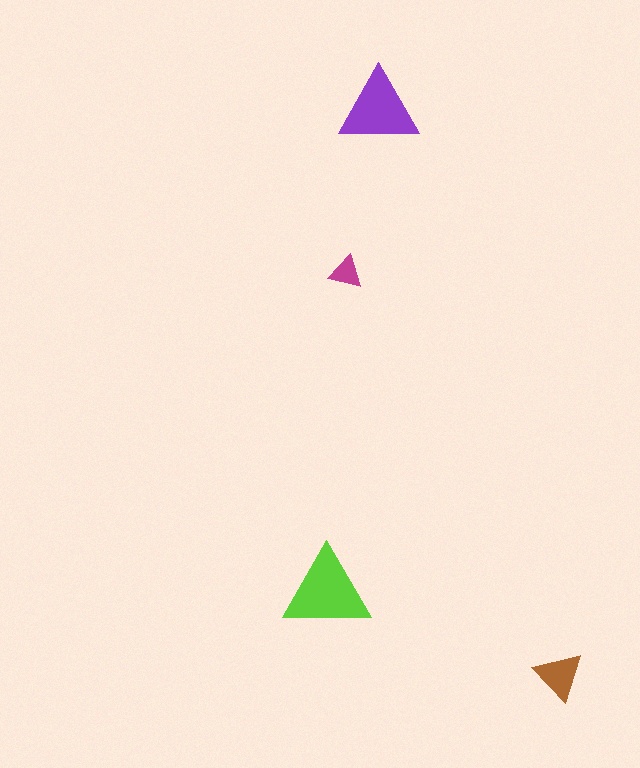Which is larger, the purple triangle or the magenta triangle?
The purple one.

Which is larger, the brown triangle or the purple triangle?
The purple one.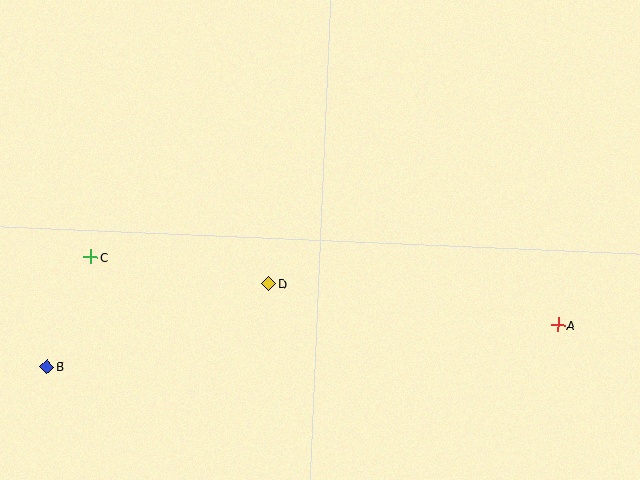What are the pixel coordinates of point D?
Point D is at (269, 283).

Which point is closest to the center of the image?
Point D at (269, 283) is closest to the center.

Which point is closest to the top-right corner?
Point A is closest to the top-right corner.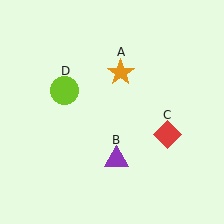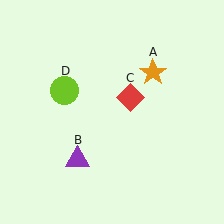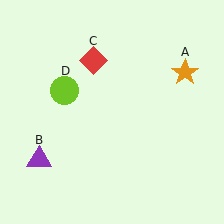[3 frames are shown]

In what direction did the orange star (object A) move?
The orange star (object A) moved right.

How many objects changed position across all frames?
3 objects changed position: orange star (object A), purple triangle (object B), red diamond (object C).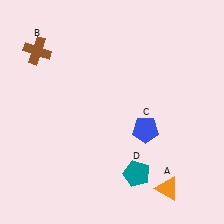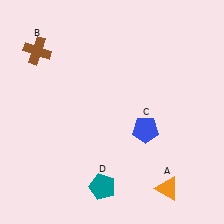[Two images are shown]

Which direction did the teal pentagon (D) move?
The teal pentagon (D) moved left.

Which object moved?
The teal pentagon (D) moved left.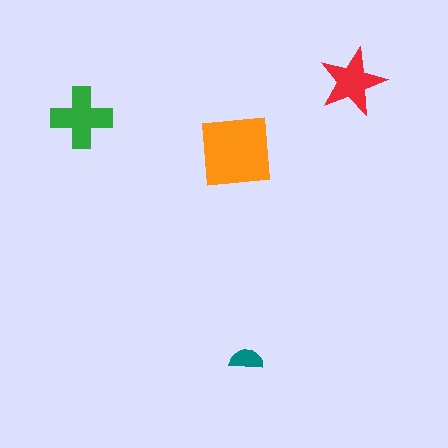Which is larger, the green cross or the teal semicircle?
The green cross.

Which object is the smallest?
The teal semicircle.